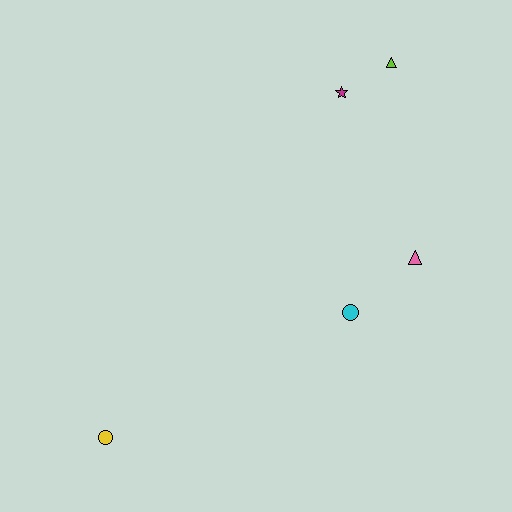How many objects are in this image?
There are 5 objects.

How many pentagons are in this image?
There are no pentagons.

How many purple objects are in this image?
There are no purple objects.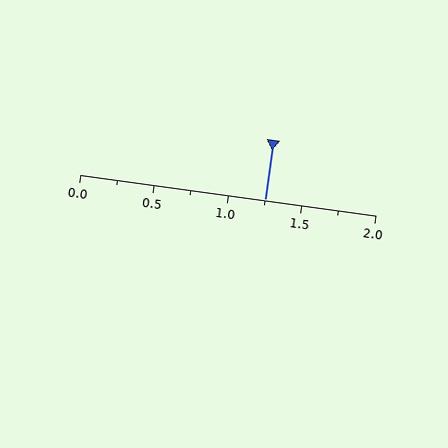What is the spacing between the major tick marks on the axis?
The major ticks are spaced 0.5 apart.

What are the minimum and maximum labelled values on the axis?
The axis runs from 0.0 to 2.0.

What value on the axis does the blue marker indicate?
The marker indicates approximately 1.25.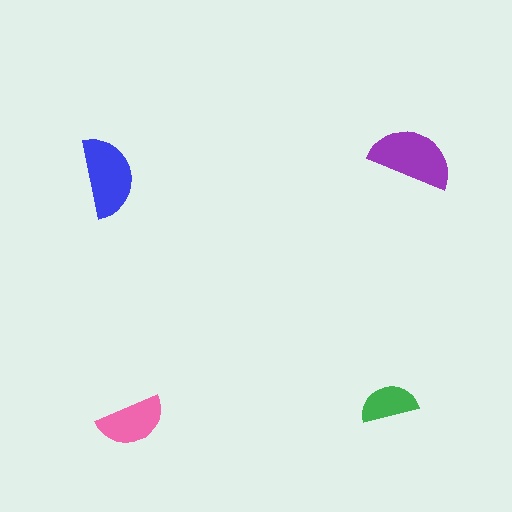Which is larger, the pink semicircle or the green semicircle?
The pink one.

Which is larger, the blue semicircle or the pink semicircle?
The blue one.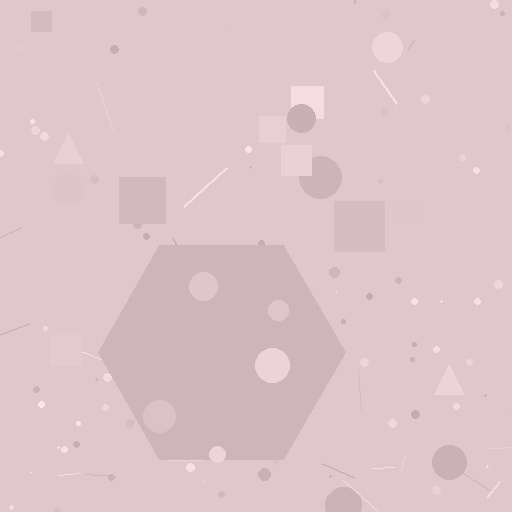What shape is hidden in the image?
A hexagon is hidden in the image.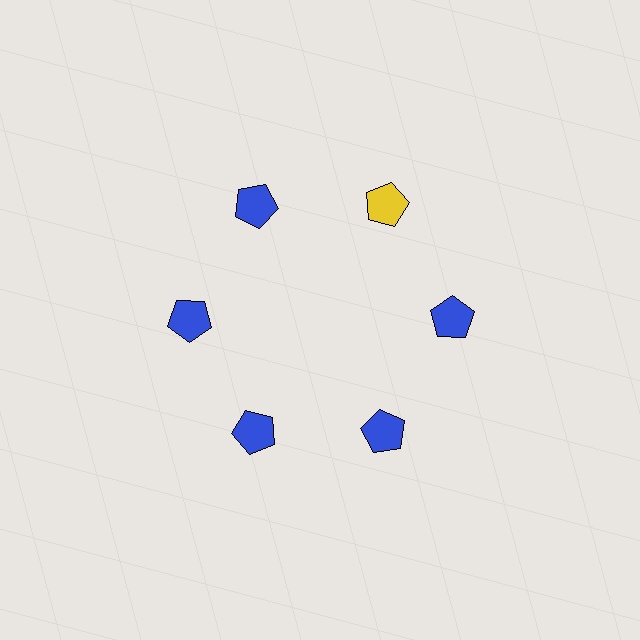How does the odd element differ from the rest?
It has a different color: yellow instead of blue.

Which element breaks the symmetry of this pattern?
The yellow pentagon at roughly the 1 o'clock position breaks the symmetry. All other shapes are blue pentagons.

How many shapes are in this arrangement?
There are 6 shapes arranged in a ring pattern.